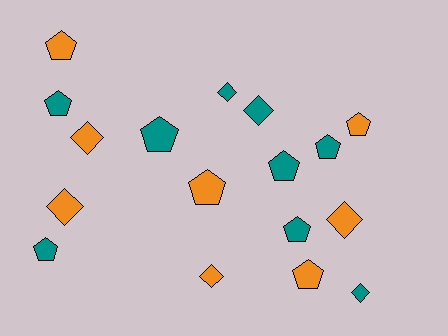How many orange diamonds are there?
There are 4 orange diamonds.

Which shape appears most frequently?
Pentagon, with 10 objects.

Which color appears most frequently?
Teal, with 9 objects.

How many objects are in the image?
There are 17 objects.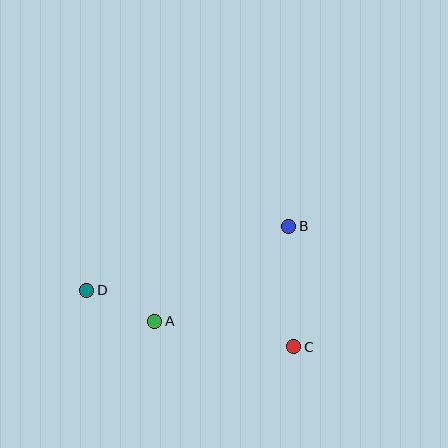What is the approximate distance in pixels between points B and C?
The distance between B and C is approximately 121 pixels.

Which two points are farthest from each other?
Points C and D are farthest from each other.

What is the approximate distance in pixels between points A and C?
The distance between A and C is approximately 141 pixels.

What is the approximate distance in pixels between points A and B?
The distance between A and B is approximately 164 pixels.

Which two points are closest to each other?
Points A and D are closest to each other.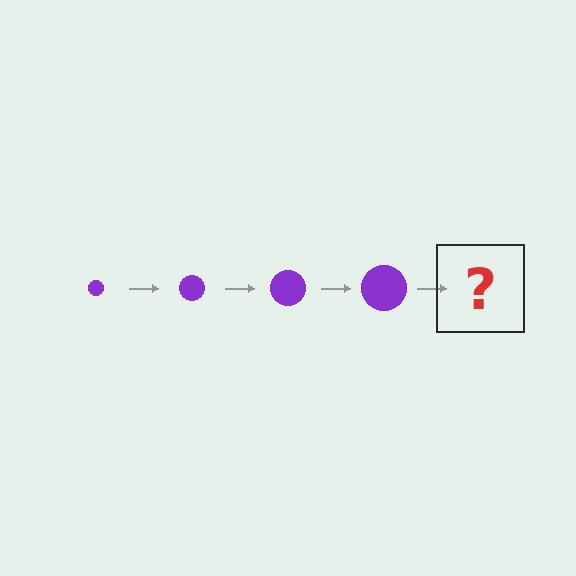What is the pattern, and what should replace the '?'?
The pattern is that the circle gets progressively larger each step. The '?' should be a purple circle, larger than the previous one.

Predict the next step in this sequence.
The next step is a purple circle, larger than the previous one.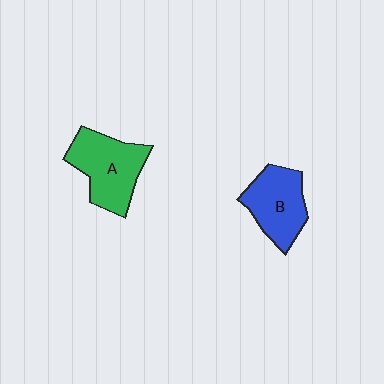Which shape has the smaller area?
Shape B (blue).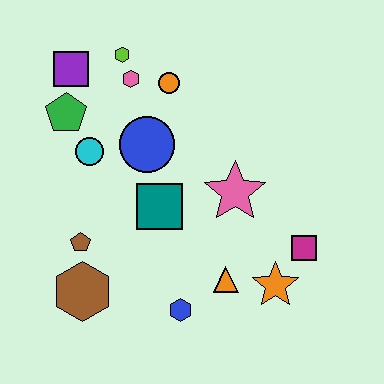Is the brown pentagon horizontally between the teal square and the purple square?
Yes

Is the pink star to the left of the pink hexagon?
No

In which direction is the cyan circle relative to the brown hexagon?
The cyan circle is above the brown hexagon.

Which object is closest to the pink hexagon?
The lime hexagon is closest to the pink hexagon.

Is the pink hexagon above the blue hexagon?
Yes